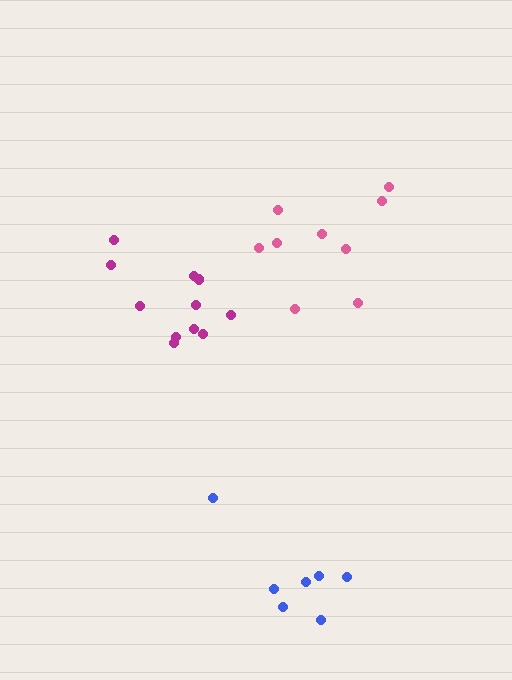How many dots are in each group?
Group 1: 11 dots, Group 2: 7 dots, Group 3: 9 dots (27 total).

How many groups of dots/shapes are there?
There are 3 groups.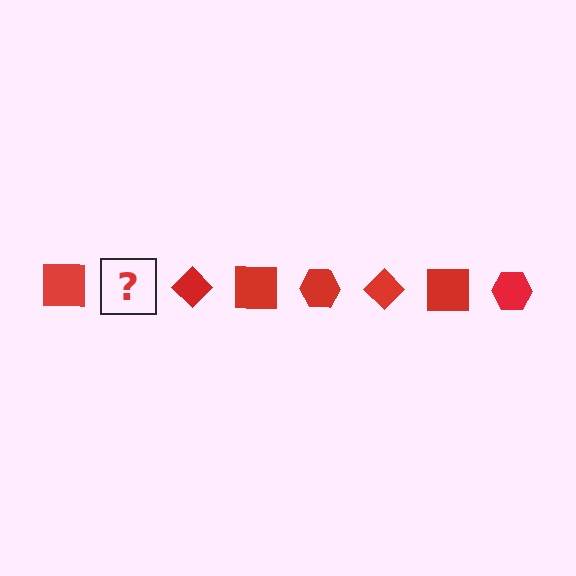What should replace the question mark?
The question mark should be replaced with a red hexagon.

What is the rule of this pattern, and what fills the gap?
The rule is that the pattern cycles through square, hexagon, diamond shapes in red. The gap should be filled with a red hexagon.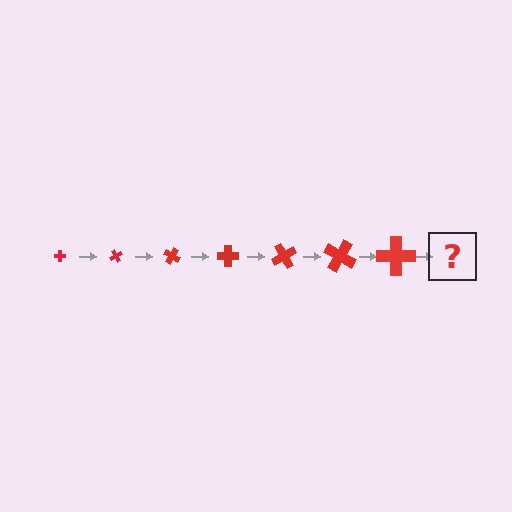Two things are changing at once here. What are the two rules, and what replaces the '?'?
The two rules are that the cross grows larger each step and it rotates 60 degrees each step. The '?' should be a cross, larger than the previous one and rotated 420 degrees from the start.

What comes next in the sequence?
The next element should be a cross, larger than the previous one and rotated 420 degrees from the start.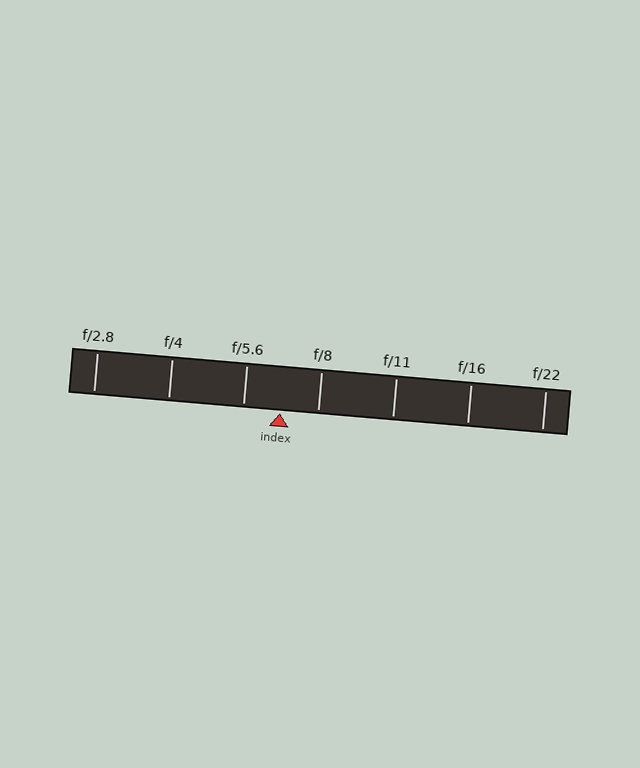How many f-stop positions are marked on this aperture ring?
There are 7 f-stop positions marked.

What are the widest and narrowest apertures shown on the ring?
The widest aperture shown is f/2.8 and the narrowest is f/22.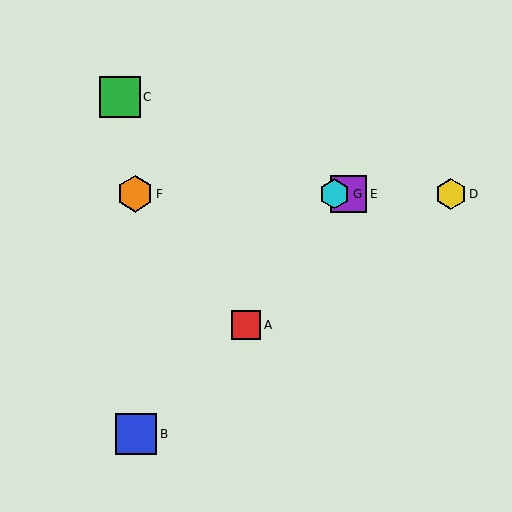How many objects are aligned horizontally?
4 objects (D, E, F, G) are aligned horizontally.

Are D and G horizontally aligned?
Yes, both are at y≈194.